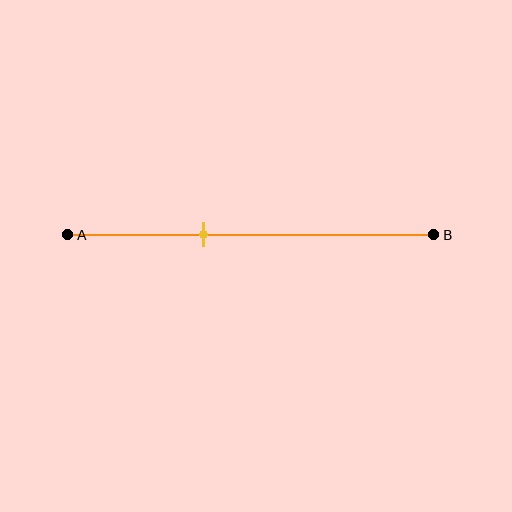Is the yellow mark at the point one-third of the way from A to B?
No, the mark is at about 35% from A, not at the 33% one-third point.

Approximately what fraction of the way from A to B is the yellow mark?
The yellow mark is approximately 35% of the way from A to B.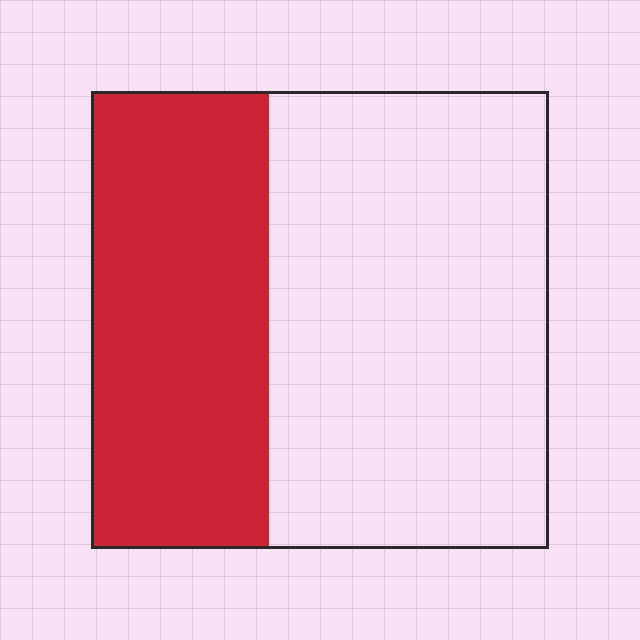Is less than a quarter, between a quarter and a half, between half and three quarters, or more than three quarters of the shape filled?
Between a quarter and a half.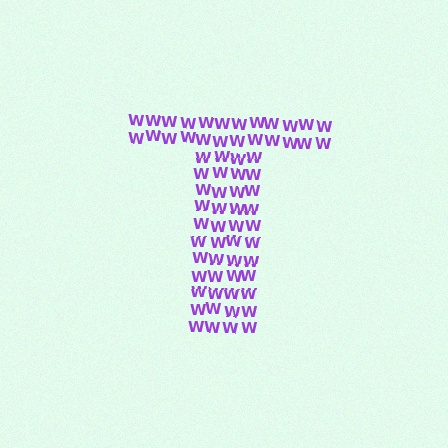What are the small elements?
The small elements are letter W's.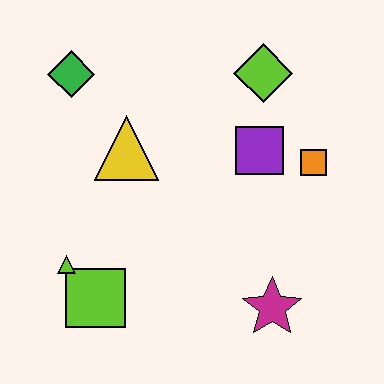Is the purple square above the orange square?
Yes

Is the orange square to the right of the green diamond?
Yes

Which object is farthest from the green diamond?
The magenta star is farthest from the green diamond.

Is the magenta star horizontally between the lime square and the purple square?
No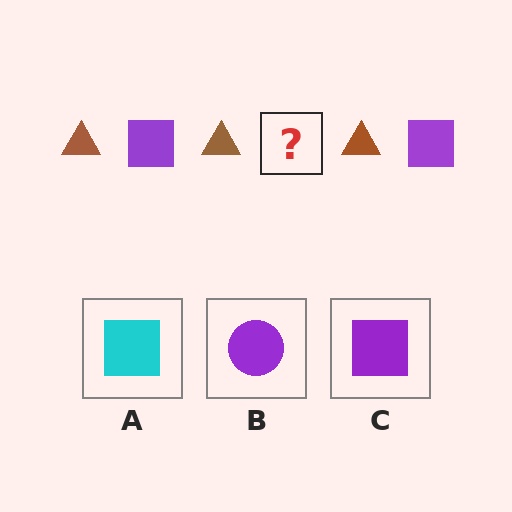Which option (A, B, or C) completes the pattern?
C.